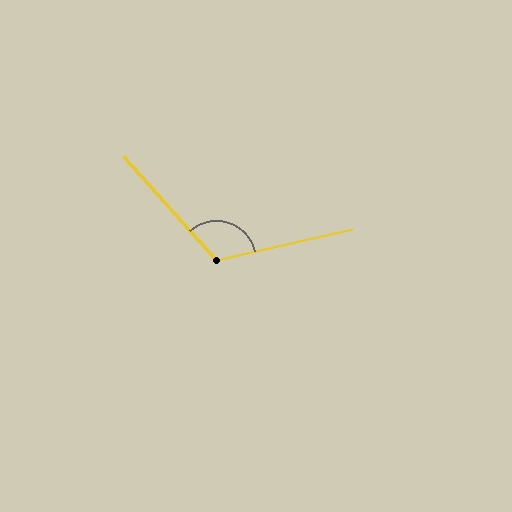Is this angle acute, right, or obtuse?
It is obtuse.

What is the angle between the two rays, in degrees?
Approximately 119 degrees.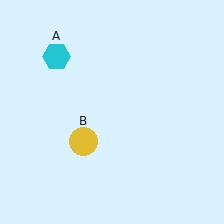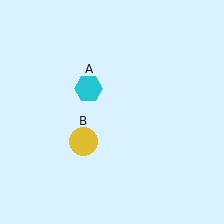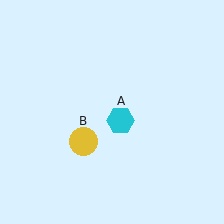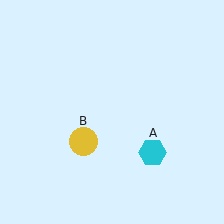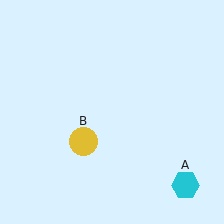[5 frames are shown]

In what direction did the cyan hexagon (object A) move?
The cyan hexagon (object A) moved down and to the right.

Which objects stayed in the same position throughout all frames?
Yellow circle (object B) remained stationary.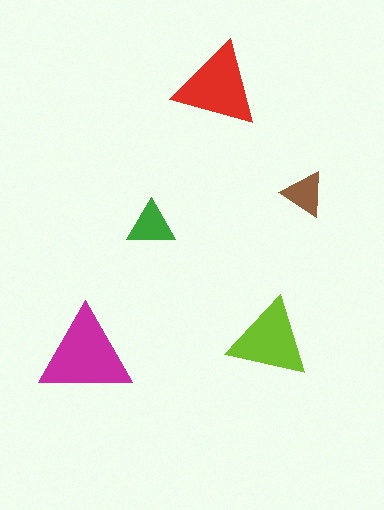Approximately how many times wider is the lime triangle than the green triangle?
About 1.5 times wider.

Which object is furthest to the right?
The brown triangle is rightmost.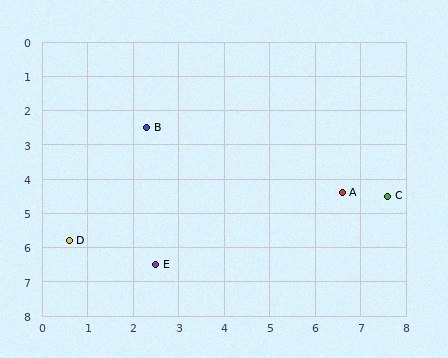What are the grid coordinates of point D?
Point D is at approximately (0.6, 5.8).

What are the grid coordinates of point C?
Point C is at approximately (7.6, 4.5).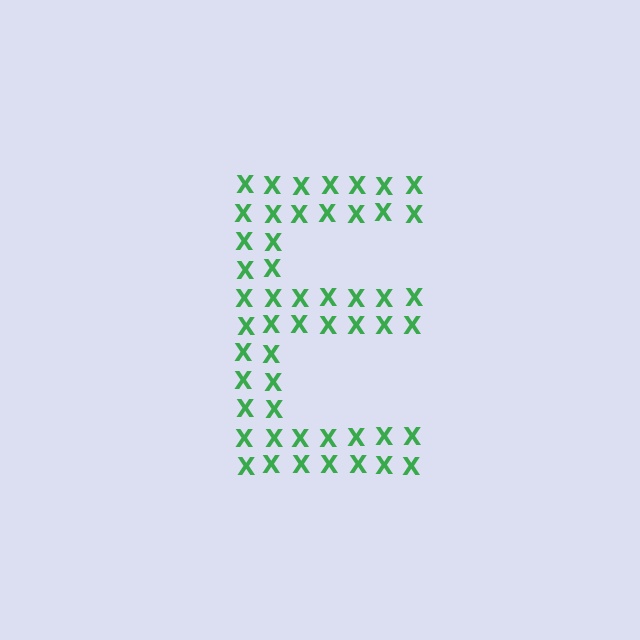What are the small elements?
The small elements are letter X's.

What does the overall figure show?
The overall figure shows the letter E.